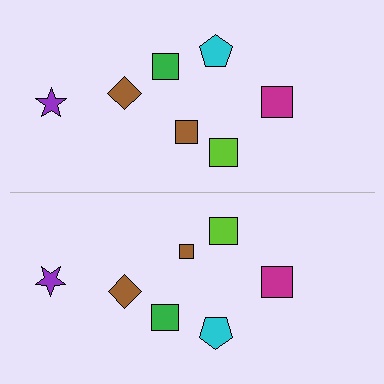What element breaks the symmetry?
The brown square on the bottom side has a different size than its mirror counterpart.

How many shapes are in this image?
There are 14 shapes in this image.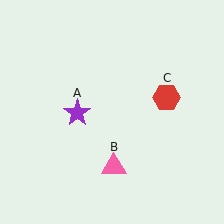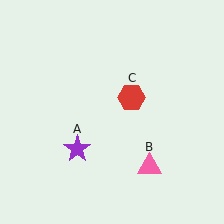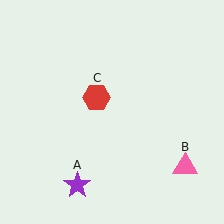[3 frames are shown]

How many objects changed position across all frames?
3 objects changed position: purple star (object A), pink triangle (object B), red hexagon (object C).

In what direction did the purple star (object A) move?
The purple star (object A) moved down.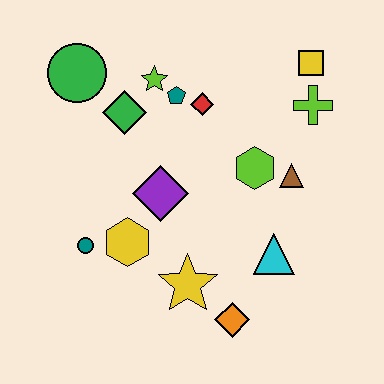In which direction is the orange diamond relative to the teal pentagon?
The orange diamond is below the teal pentagon.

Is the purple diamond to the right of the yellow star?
No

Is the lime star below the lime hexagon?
No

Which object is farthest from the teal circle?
The yellow square is farthest from the teal circle.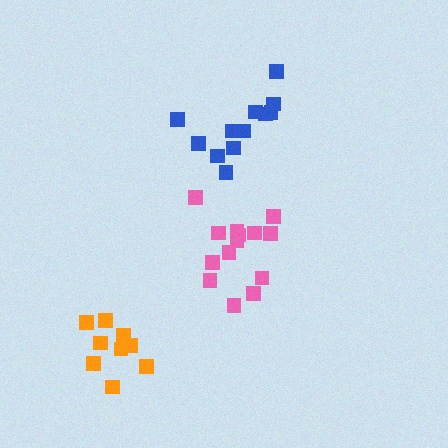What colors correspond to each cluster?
The clusters are colored: pink, blue, orange.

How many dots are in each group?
Group 1: 14 dots, Group 2: 12 dots, Group 3: 9 dots (35 total).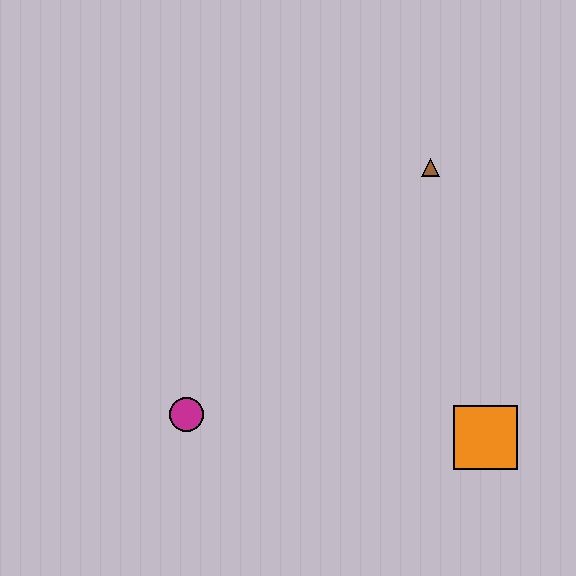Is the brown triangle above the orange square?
Yes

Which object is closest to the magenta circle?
The orange square is closest to the magenta circle.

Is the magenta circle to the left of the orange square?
Yes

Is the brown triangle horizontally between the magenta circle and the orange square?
Yes